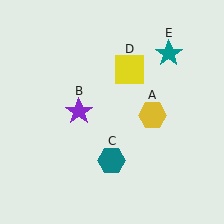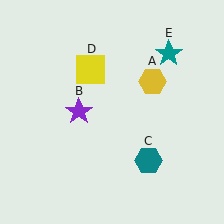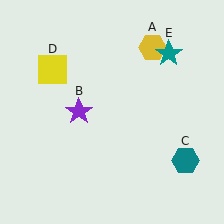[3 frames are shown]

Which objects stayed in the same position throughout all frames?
Purple star (object B) and teal star (object E) remained stationary.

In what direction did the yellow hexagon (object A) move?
The yellow hexagon (object A) moved up.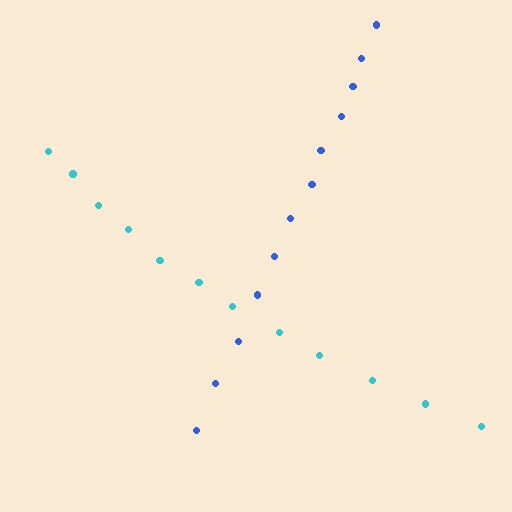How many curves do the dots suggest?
There are 2 distinct paths.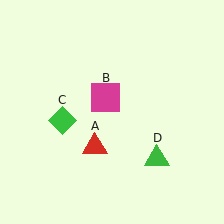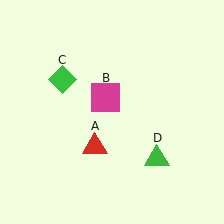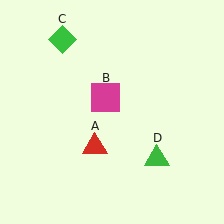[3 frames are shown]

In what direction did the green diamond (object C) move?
The green diamond (object C) moved up.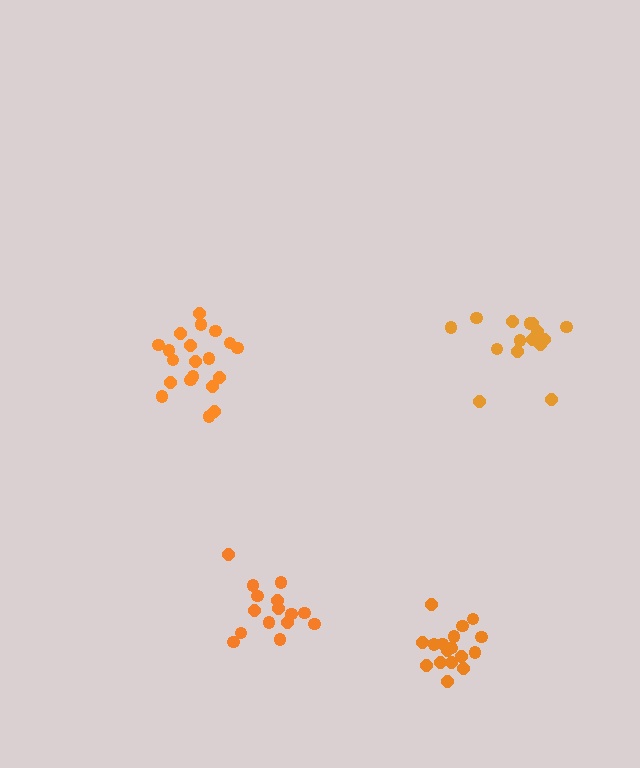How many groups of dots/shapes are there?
There are 4 groups.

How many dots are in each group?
Group 1: 18 dots, Group 2: 20 dots, Group 3: 15 dots, Group 4: 15 dots (68 total).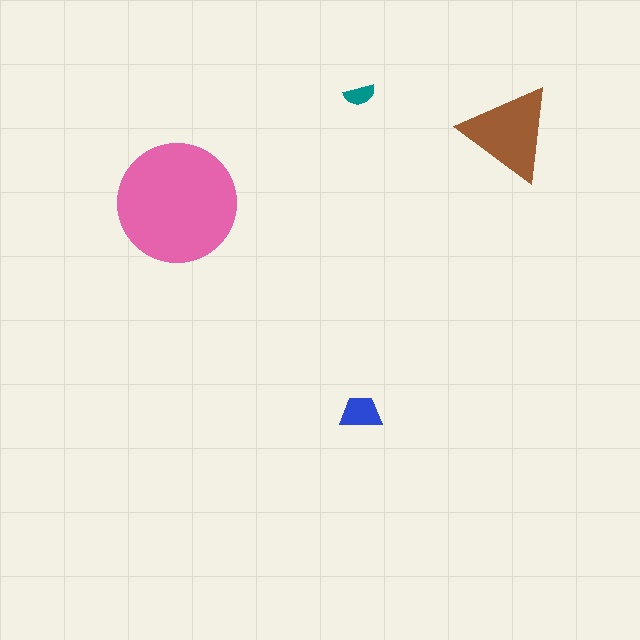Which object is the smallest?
The teal semicircle.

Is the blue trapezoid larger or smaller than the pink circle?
Smaller.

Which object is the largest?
The pink circle.